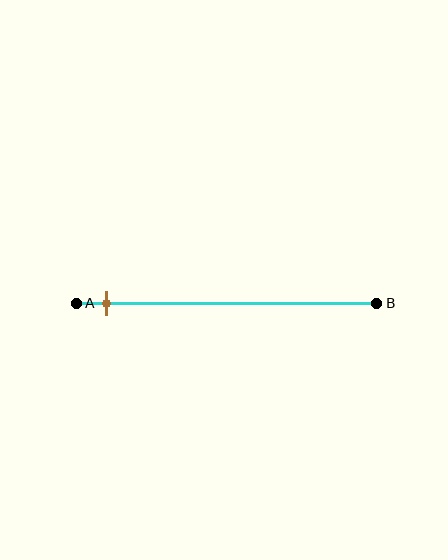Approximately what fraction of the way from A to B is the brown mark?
The brown mark is approximately 10% of the way from A to B.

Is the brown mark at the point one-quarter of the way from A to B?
No, the mark is at about 10% from A, not at the 25% one-quarter point.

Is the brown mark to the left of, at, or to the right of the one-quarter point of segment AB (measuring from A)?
The brown mark is to the left of the one-quarter point of segment AB.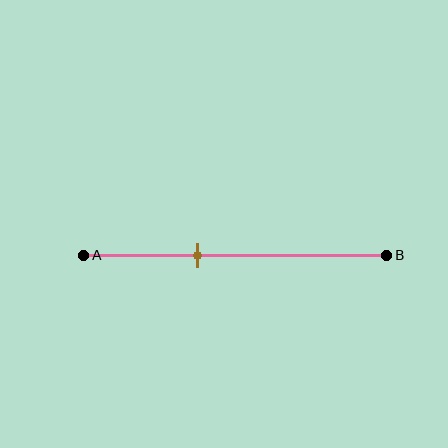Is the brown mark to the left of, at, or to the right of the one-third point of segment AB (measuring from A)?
The brown mark is to the right of the one-third point of segment AB.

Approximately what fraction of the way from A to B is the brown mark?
The brown mark is approximately 40% of the way from A to B.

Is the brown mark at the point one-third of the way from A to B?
No, the mark is at about 40% from A, not at the 33% one-third point.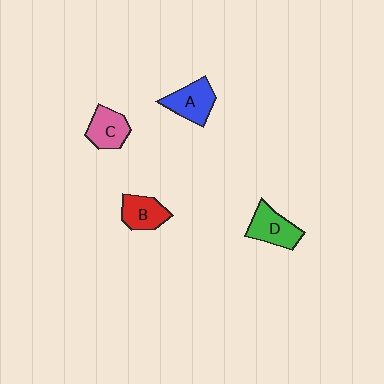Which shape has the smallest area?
Shape C (pink).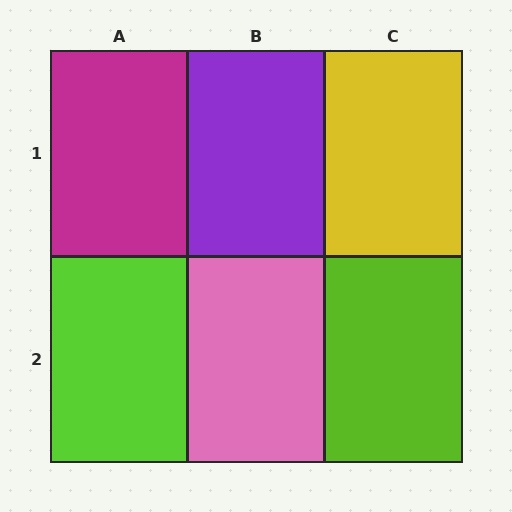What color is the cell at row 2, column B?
Pink.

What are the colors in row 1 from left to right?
Magenta, purple, yellow.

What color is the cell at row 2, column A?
Lime.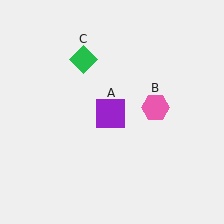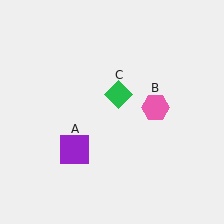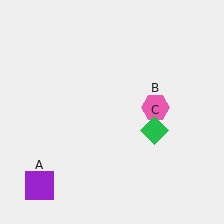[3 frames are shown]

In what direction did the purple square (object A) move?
The purple square (object A) moved down and to the left.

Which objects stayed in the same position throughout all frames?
Pink hexagon (object B) remained stationary.